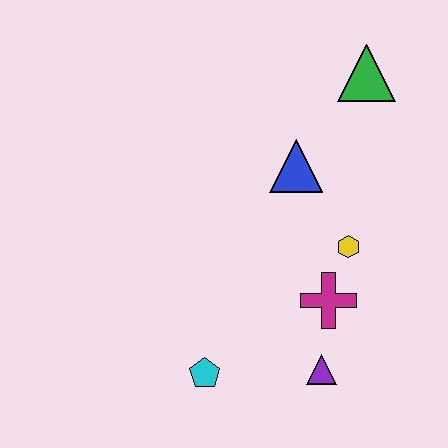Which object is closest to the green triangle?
The blue triangle is closest to the green triangle.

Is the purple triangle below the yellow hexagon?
Yes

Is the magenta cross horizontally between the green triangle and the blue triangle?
Yes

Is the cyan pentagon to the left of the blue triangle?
Yes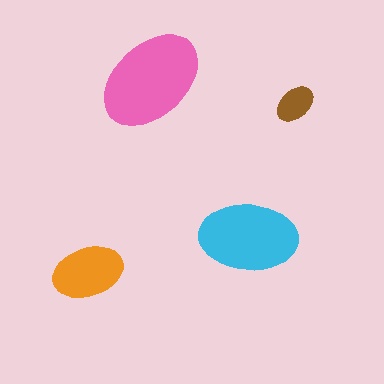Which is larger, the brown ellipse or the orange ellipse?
The orange one.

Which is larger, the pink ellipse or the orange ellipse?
The pink one.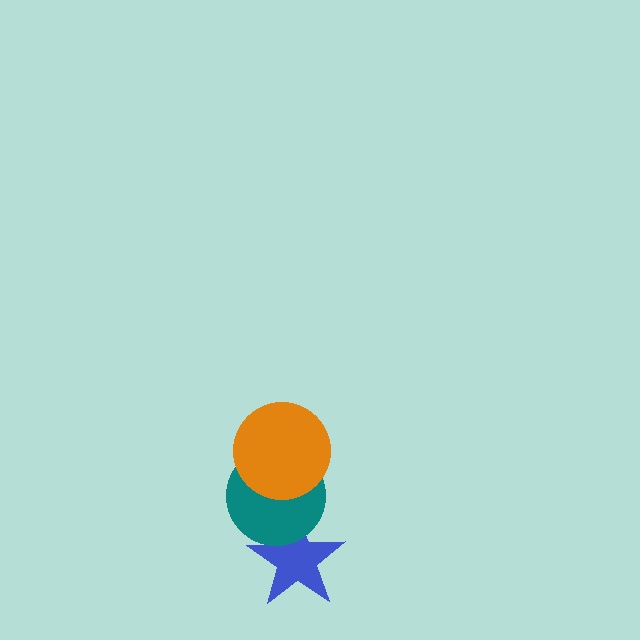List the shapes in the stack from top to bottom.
From top to bottom: the orange circle, the teal circle, the blue star.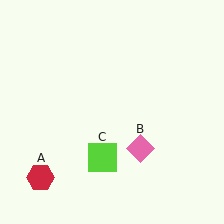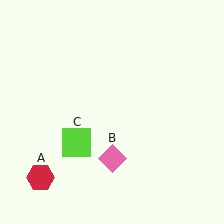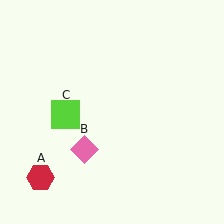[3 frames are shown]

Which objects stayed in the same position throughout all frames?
Red hexagon (object A) remained stationary.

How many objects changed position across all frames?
2 objects changed position: pink diamond (object B), lime square (object C).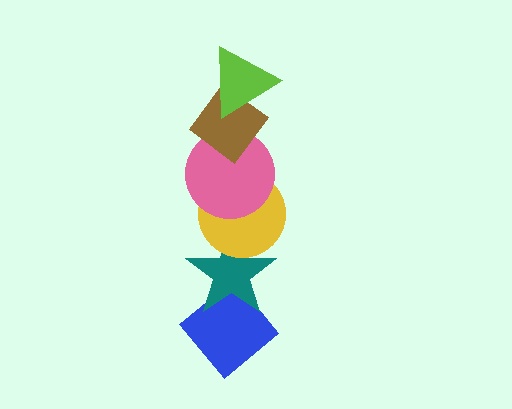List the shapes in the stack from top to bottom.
From top to bottom: the lime triangle, the brown diamond, the pink circle, the yellow circle, the teal star, the blue diamond.